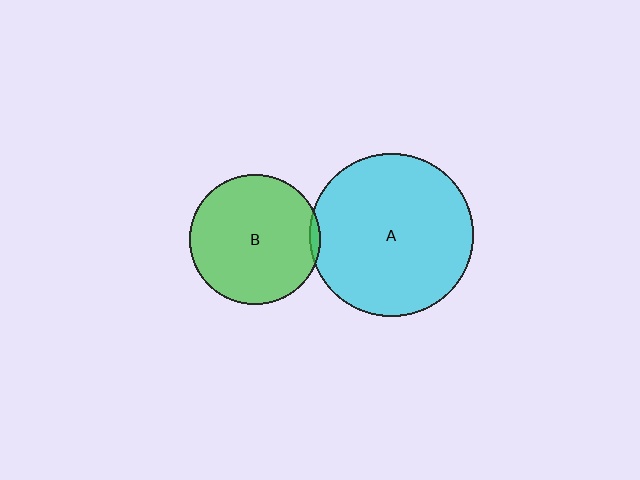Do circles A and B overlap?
Yes.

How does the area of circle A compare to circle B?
Approximately 1.6 times.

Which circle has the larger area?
Circle A (cyan).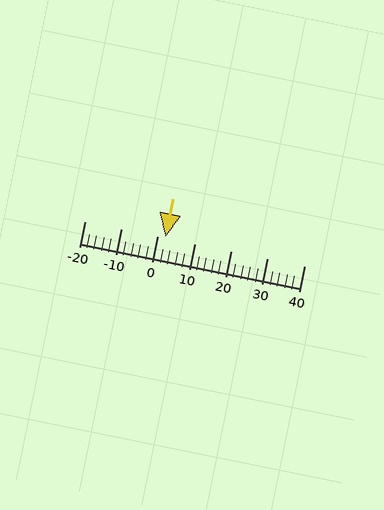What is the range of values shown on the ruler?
The ruler shows values from -20 to 40.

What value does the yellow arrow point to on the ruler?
The yellow arrow points to approximately 2.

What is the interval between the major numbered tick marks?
The major tick marks are spaced 10 units apart.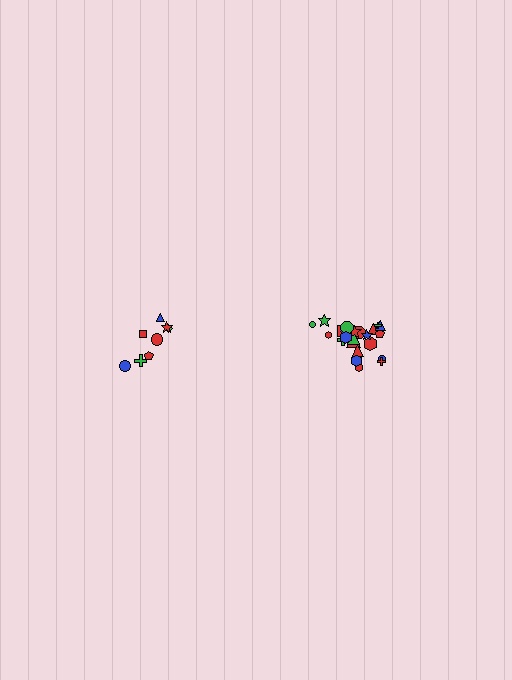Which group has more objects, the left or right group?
The right group.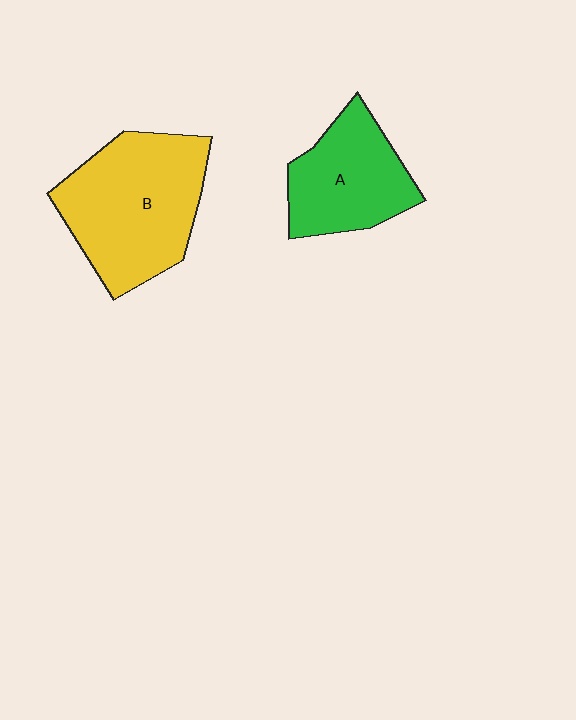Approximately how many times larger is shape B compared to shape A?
Approximately 1.5 times.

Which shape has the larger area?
Shape B (yellow).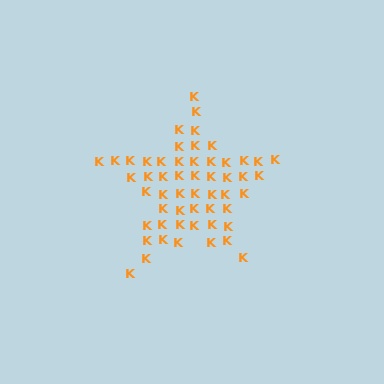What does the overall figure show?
The overall figure shows a star.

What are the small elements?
The small elements are letter K's.